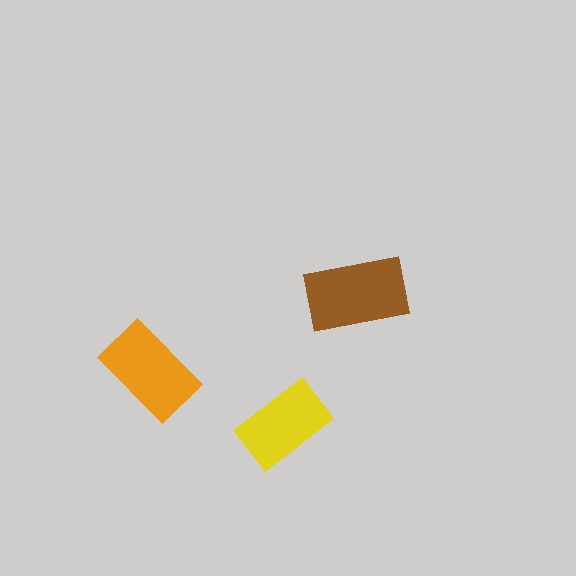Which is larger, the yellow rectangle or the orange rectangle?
The orange one.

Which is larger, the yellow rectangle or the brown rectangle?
The brown one.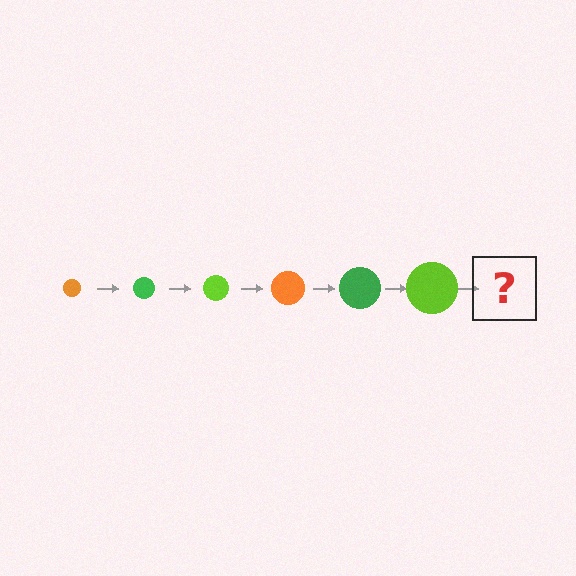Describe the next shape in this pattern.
It should be an orange circle, larger than the previous one.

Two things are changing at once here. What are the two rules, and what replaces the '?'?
The two rules are that the circle grows larger each step and the color cycles through orange, green, and lime. The '?' should be an orange circle, larger than the previous one.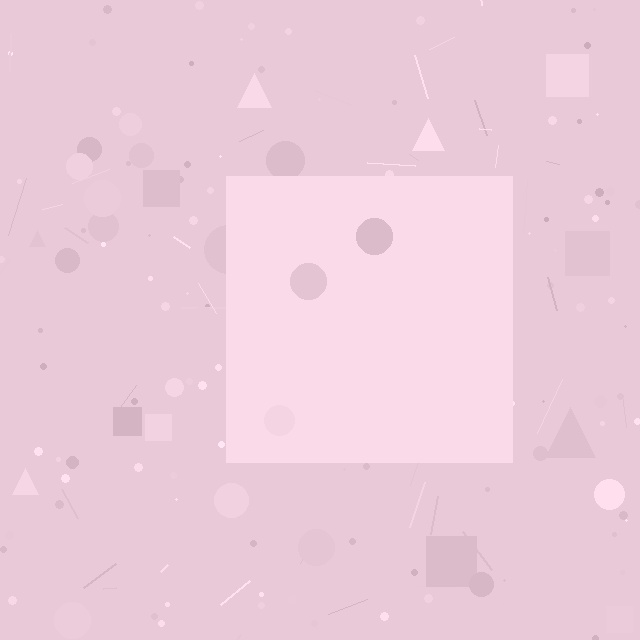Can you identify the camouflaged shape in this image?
The camouflaged shape is a square.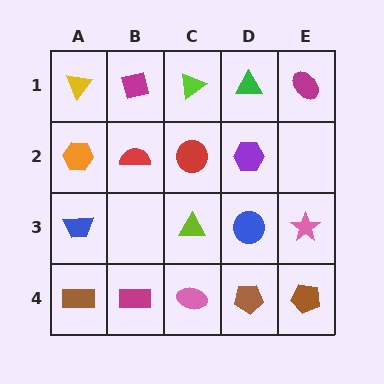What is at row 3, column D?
A blue circle.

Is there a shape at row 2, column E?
No, that cell is empty.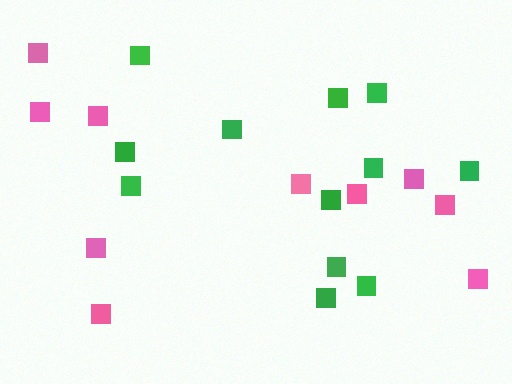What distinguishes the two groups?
There are 2 groups: one group of pink squares (10) and one group of green squares (12).